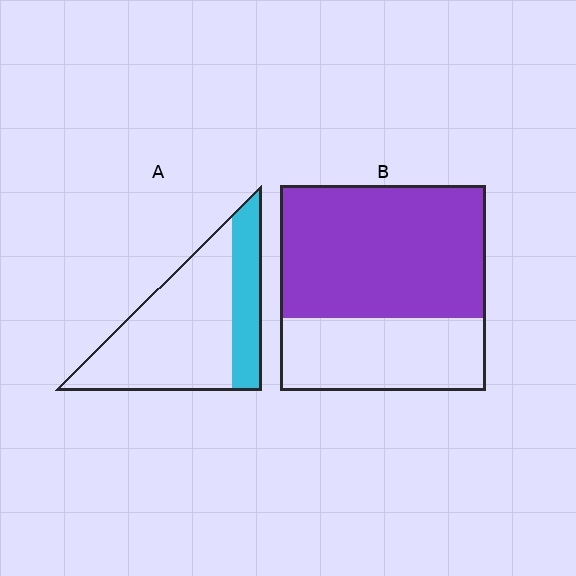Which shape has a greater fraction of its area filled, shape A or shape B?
Shape B.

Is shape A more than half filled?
No.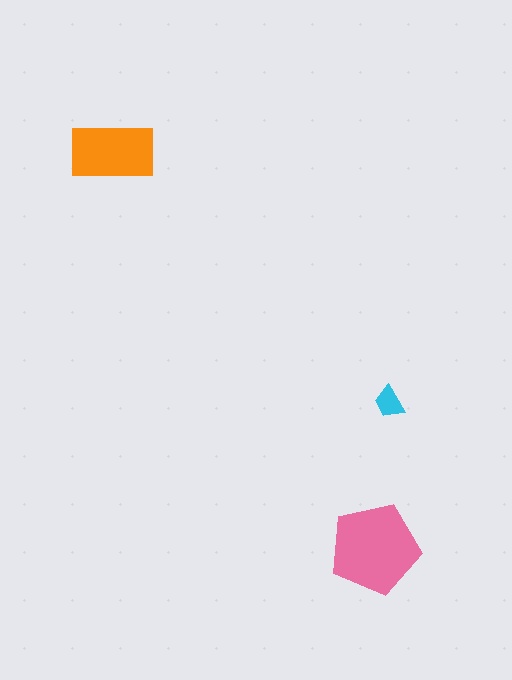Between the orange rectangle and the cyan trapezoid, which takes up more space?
The orange rectangle.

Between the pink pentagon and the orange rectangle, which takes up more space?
The pink pentagon.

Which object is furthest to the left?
The orange rectangle is leftmost.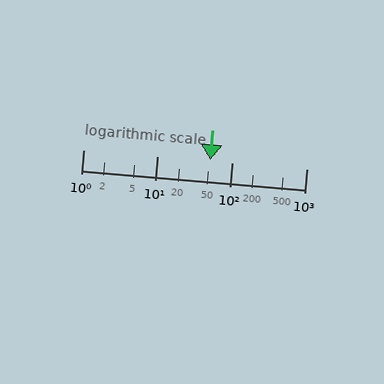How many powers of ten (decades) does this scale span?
The scale spans 3 decades, from 1 to 1000.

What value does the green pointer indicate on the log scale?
The pointer indicates approximately 51.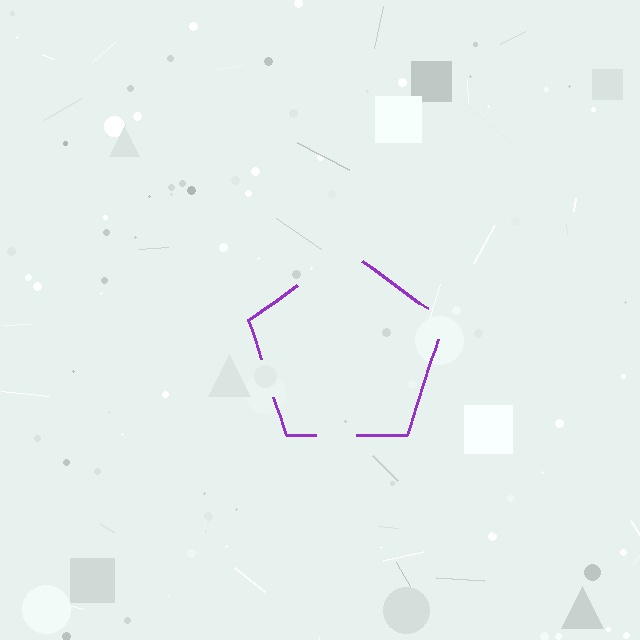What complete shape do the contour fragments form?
The contour fragments form a pentagon.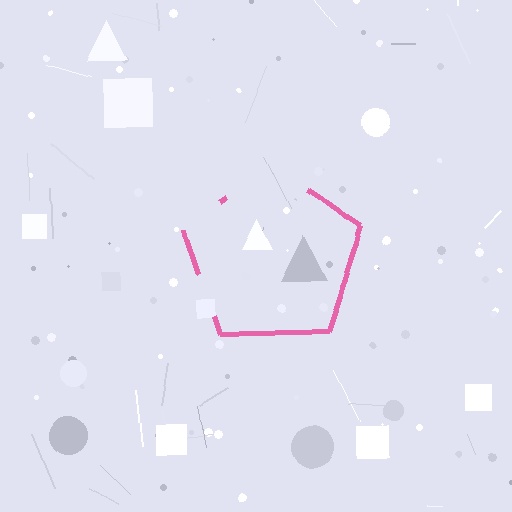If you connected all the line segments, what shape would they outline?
They would outline a pentagon.